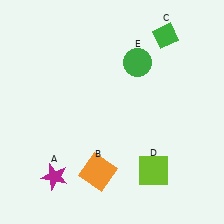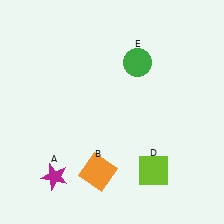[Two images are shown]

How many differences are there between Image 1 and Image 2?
There is 1 difference between the two images.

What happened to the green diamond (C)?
The green diamond (C) was removed in Image 2. It was in the top-right area of Image 1.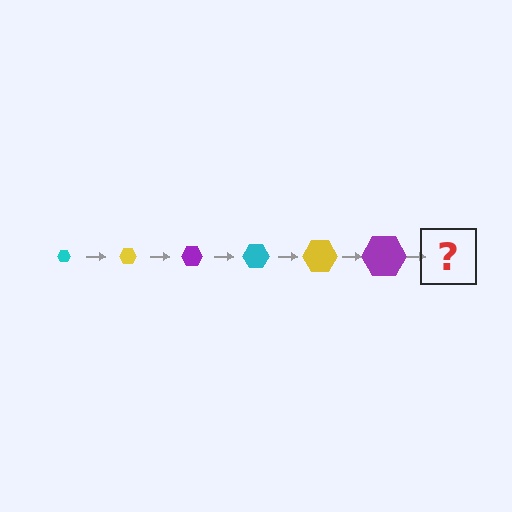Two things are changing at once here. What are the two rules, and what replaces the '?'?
The two rules are that the hexagon grows larger each step and the color cycles through cyan, yellow, and purple. The '?' should be a cyan hexagon, larger than the previous one.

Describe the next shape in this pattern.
It should be a cyan hexagon, larger than the previous one.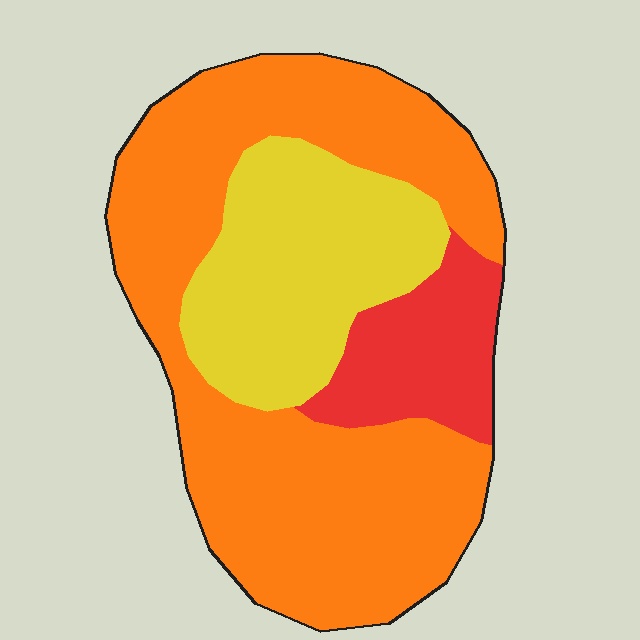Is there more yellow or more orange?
Orange.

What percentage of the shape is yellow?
Yellow covers 26% of the shape.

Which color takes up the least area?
Red, at roughly 15%.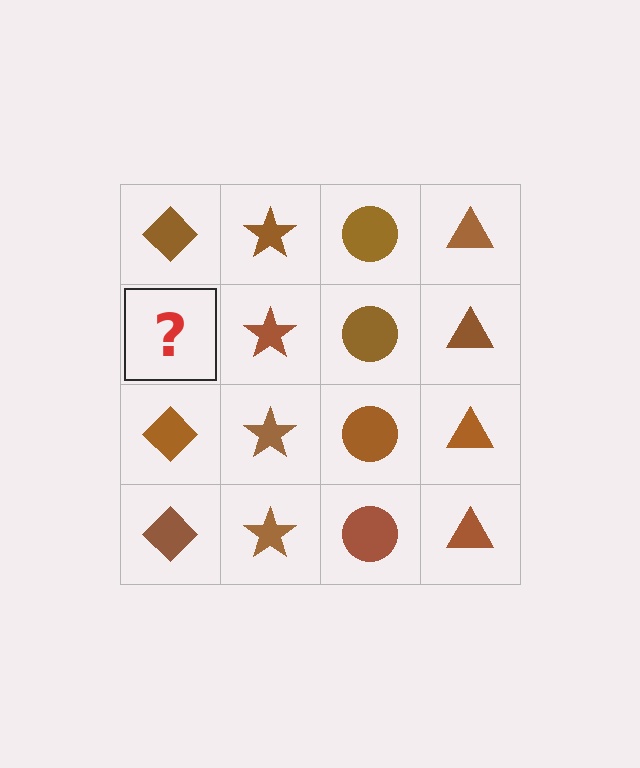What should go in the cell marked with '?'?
The missing cell should contain a brown diamond.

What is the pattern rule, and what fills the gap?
The rule is that each column has a consistent shape. The gap should be filled with a brown diamond.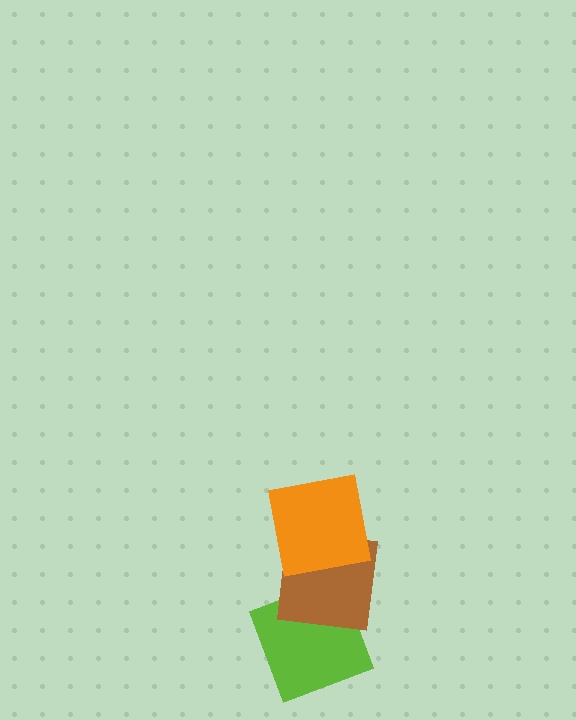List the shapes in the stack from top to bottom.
From top to bottom: the orange square, the brown square, the lime square.